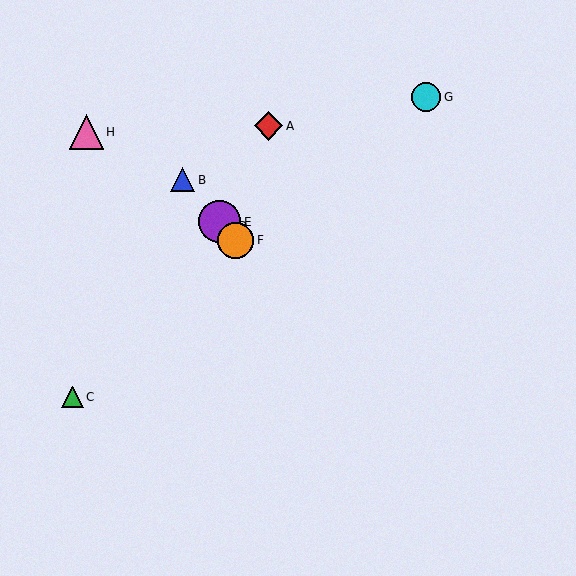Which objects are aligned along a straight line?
Objects B, D, E, F are aligned along a straight line.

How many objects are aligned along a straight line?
4 objects (B, D, E, F) are aligned along a straight line.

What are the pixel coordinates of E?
Object E is at (220, 222).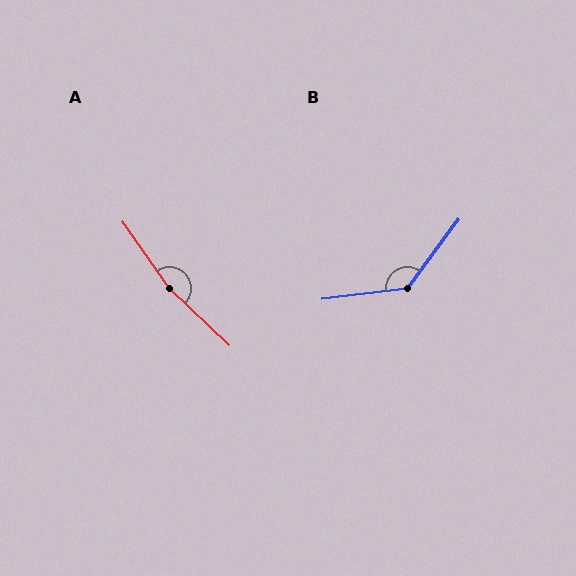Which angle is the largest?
A, at approximately 169 degrees.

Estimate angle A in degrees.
Approximately 169 degrees.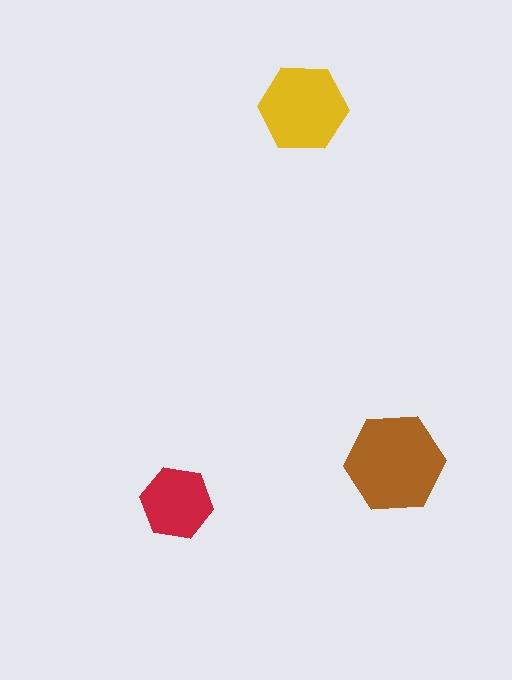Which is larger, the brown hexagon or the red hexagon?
The brown one.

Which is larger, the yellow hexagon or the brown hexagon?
The brown one.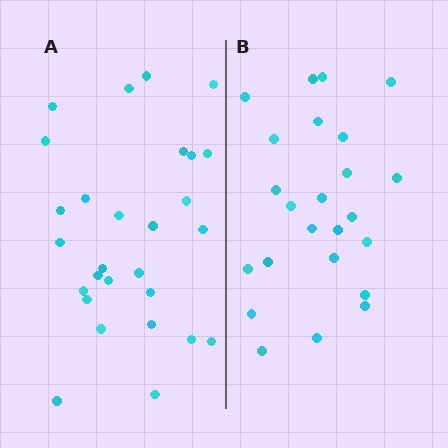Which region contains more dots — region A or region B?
Region A (the left region) has more dots.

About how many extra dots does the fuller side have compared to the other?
Region A has about 4 more dots than region B.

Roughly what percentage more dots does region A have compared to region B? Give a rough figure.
About 15% more.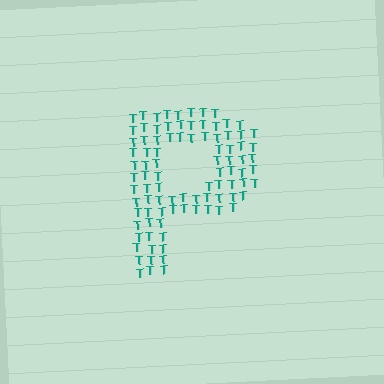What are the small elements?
The small elements are letter T's.